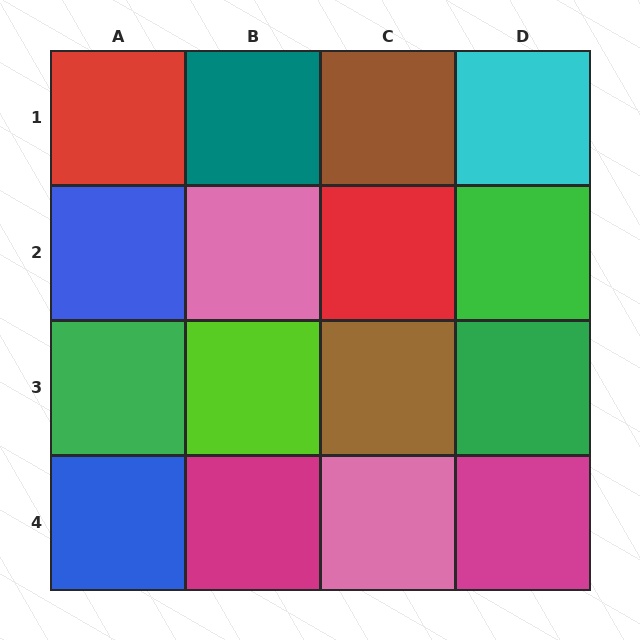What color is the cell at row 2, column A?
Blue.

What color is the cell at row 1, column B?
Teal.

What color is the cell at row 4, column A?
Blue.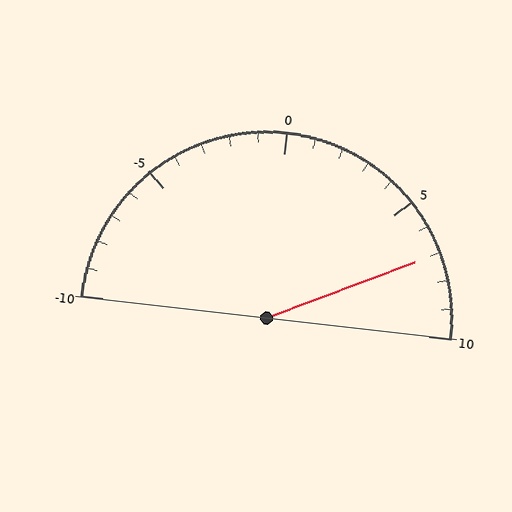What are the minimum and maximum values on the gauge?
The gauge ranges from -10 to 10.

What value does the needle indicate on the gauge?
The needle indicates approximately 7.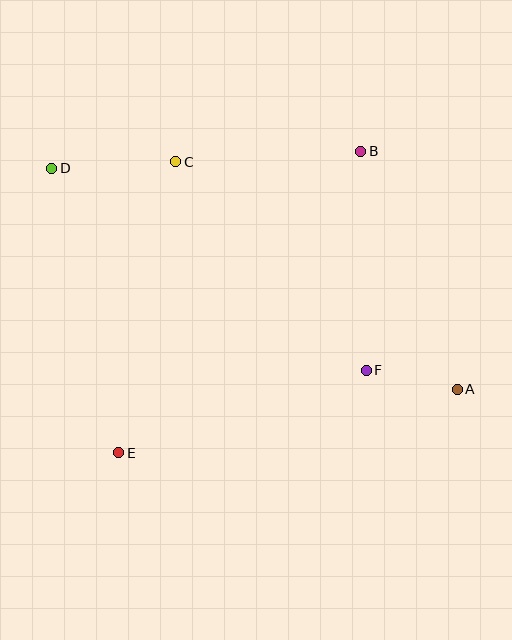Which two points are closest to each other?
Points A and F are closest to each other.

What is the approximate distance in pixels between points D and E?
The distance between D and E is approximately 292 pixels.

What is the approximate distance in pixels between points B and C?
The distance between B and C is approximately 185 pixels.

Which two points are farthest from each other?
Points A and D are farthest from each other.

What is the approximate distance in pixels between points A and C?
The distance between A and C is approximately 362 pixels.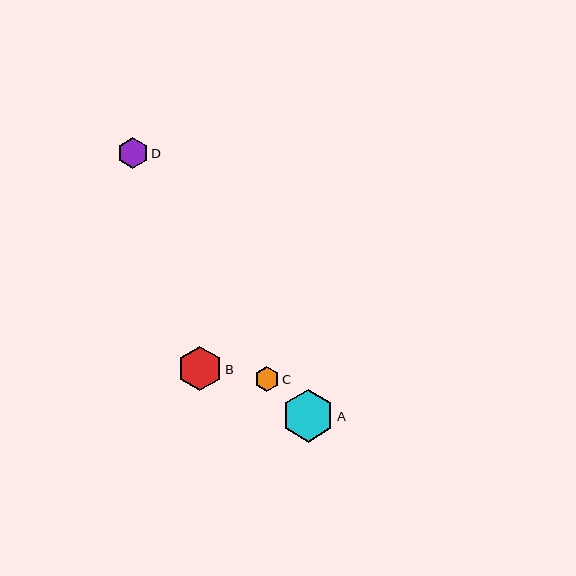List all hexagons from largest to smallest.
From largest to smallest: A, B, D, C.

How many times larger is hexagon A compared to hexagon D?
Hexagon A is approximately 1.7 times the size of hexagon D.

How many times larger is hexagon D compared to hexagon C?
Hexagon D is approximately 1.2 times the size of hexagon C.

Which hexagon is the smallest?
Hexagon C is the smallest with a size of approximately 24 pixels.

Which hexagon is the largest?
Hexagon A is the largest with a size of approximately 52 pixels.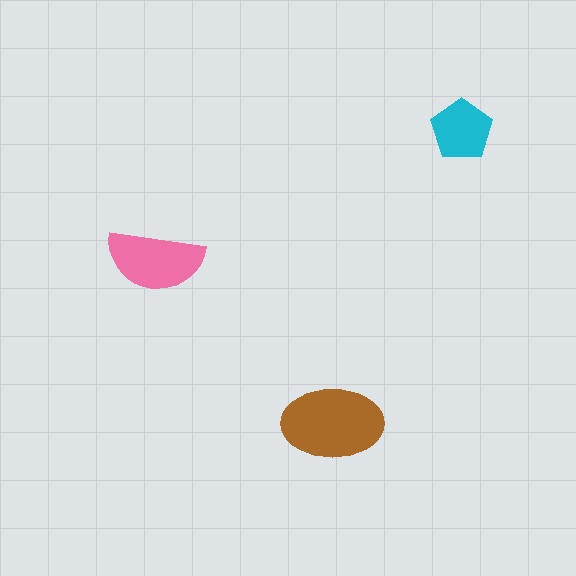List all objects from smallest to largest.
The cyan pentagon, the pink semicircle, the brown ellipse.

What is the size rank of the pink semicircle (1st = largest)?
2nd.